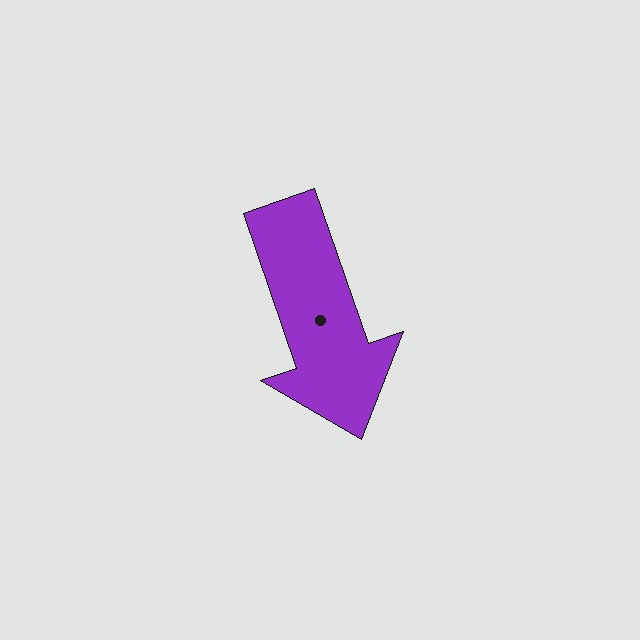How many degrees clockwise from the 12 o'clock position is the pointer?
Approximately 161 degrees.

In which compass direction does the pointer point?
South.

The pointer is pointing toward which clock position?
Roughly 5 o'clock.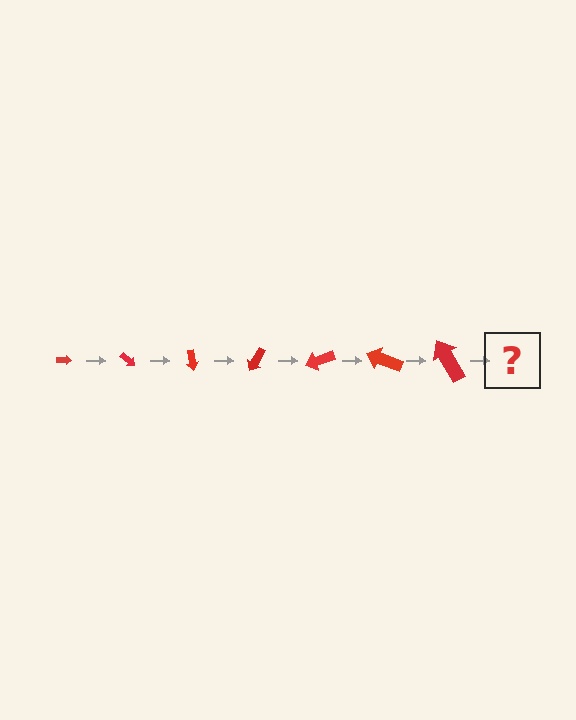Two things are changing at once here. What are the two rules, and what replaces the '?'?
The two rules are that the arrow grows larger each step and it rotates 40 degrees each step. The '?' should be an arrow, larger than the previous one and rotated 280 degrees from the start.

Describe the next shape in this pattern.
It should be an arrow, larger than the previous one and rotated 280 degrees from the start.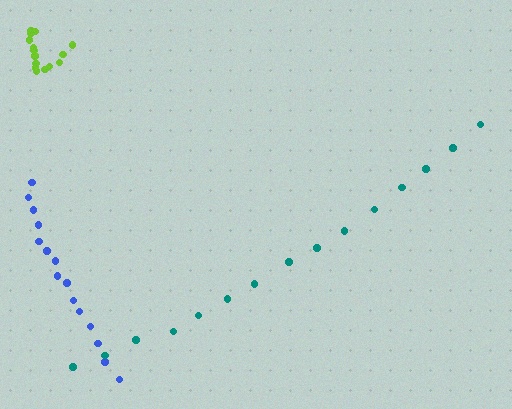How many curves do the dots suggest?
There are 3 distinct paths.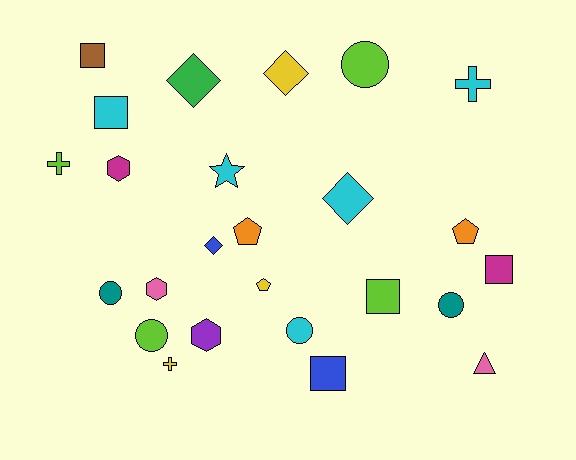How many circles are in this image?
There are 5 circles.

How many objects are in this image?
There are 25 objects.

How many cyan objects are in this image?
There are 5 cyan objects.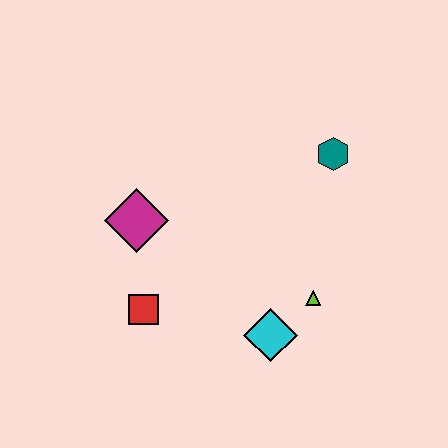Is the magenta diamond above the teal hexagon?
No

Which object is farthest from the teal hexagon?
The red square is farthest from the teal hexagon.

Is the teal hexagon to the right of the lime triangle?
Yes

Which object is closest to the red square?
The magenta diamond is closest to the red square.